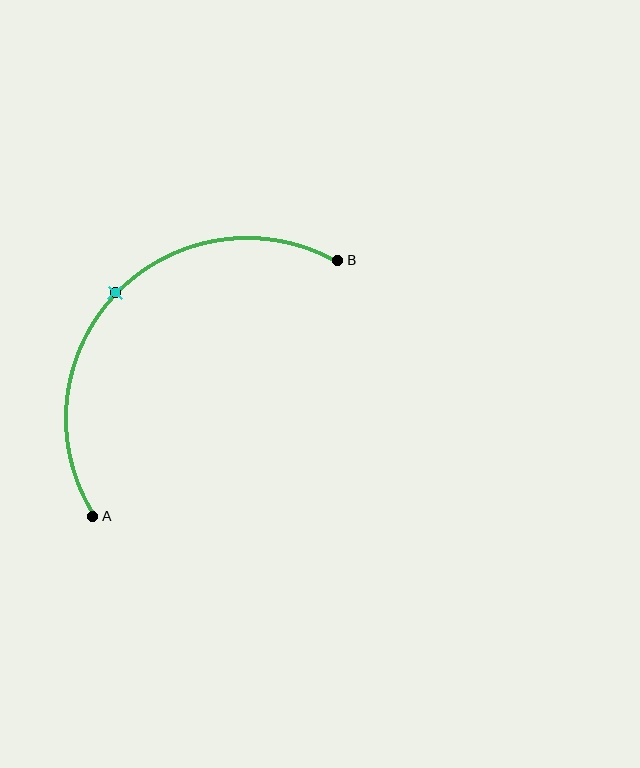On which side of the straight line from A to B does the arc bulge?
The arc bulges above and to the left of the straight line connecting A and B.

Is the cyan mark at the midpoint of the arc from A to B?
Yes. The cyan mark lies on the arc at equal arc-length from both A and B — it is the arc midpoint.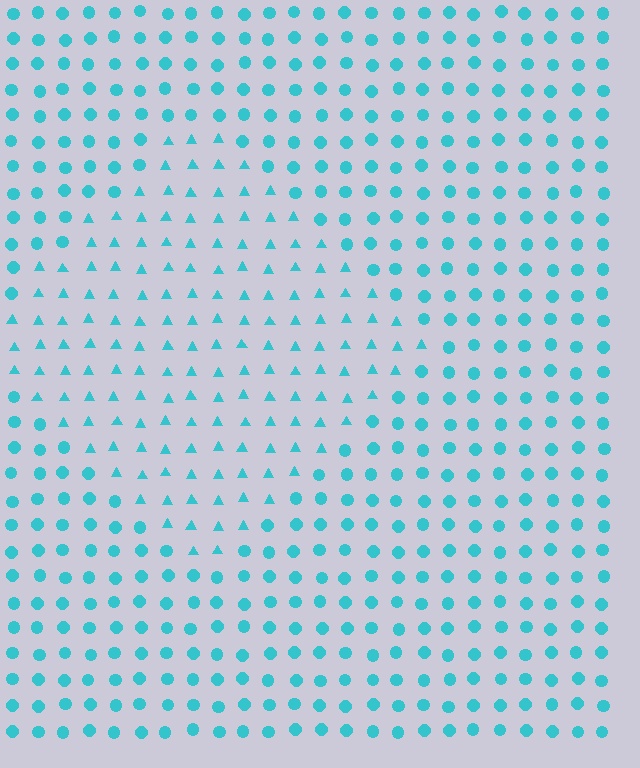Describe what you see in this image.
The image is filled with small cyan elements arranged in a uniform grid. A diamond-shaped region contains triangles, while the surrounding area contains circles. The boundary is defined purely by the change in element shape.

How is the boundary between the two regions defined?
The boundary is defined by a change in element shape: triangles inside vs. circles outside. All elements share the same color and spacing.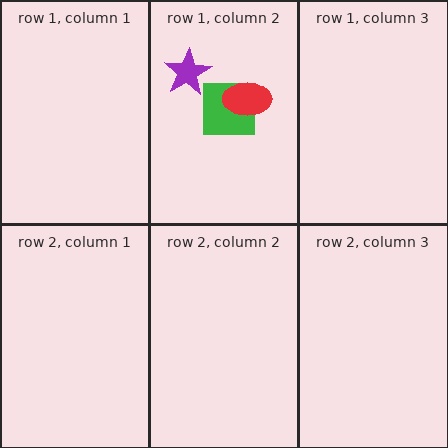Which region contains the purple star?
The row 1, column 2 region.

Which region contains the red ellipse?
The row 1, column 2 region.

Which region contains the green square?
The row 1, column 2 region.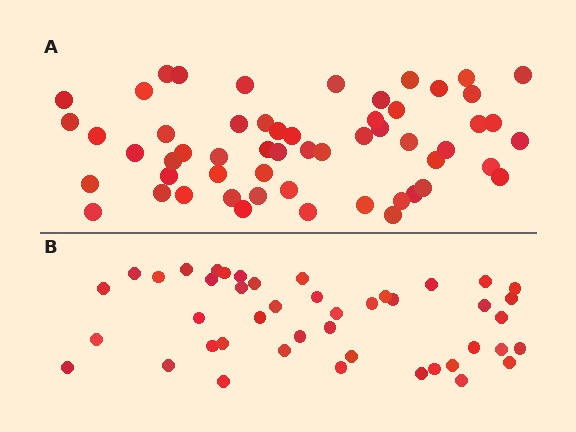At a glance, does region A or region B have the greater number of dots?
Region A (the top region) has more dots.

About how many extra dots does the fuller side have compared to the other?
Region A has roughly 12 or so more dots than region B.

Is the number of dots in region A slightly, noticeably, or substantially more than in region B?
Region A has noticeably more, but not dramatically so. The ratio is roughly 1.3 to 1.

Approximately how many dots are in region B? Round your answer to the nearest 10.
About 40 dots. (The exact count is 44, which rounds to 40.)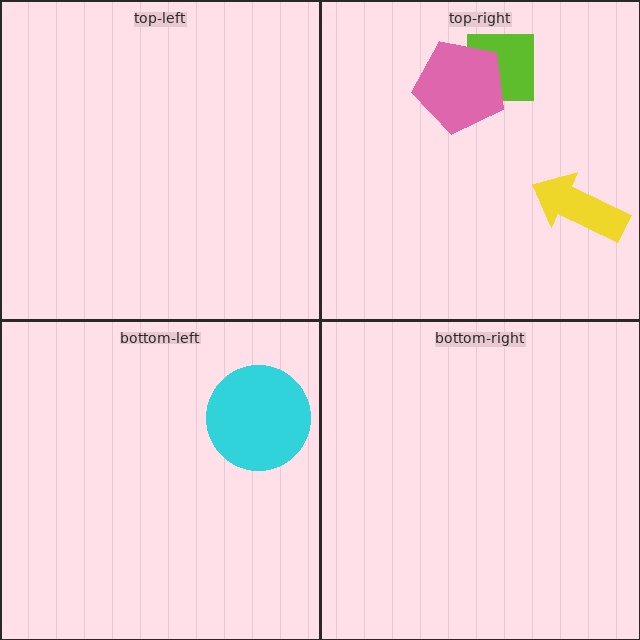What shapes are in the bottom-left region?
The cyan circle.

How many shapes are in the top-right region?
3.